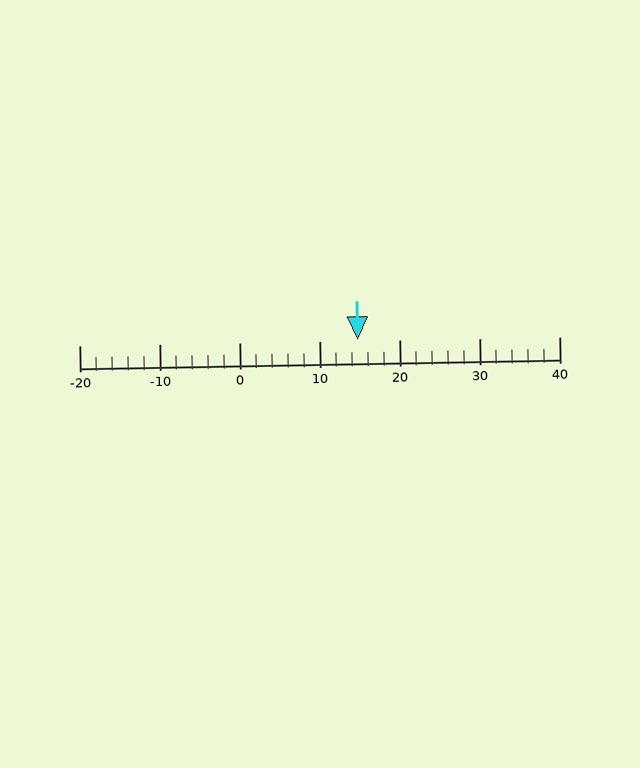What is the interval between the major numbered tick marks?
The major tick marks are spaced 10 units apart.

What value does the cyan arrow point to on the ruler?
The cyan arrow points to approximately 15.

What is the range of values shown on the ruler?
The ruler shows values from -20 to 40.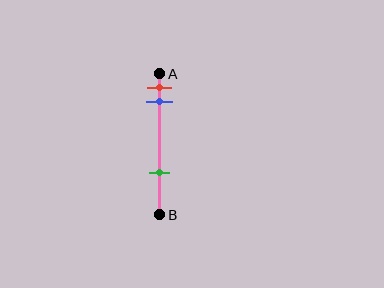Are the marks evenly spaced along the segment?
No, the marks are not evenly spaced.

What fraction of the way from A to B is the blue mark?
The blue mark is approximately 20% (0.2) of the way from A to B.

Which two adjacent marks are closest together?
The red and blue marks are the closest adjacent pair.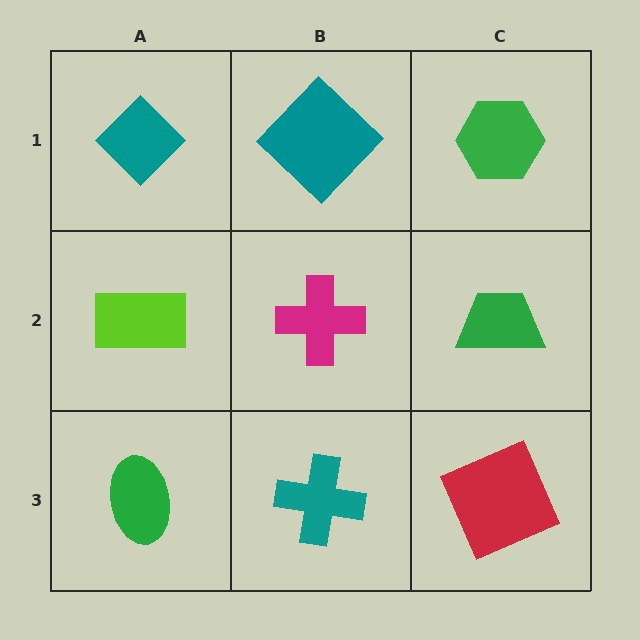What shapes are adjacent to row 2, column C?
A green hexagon (row 1, column C), a red square (row 3, column C), a magenta cross (row 2, column B).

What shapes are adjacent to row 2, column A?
A teal diamond (row 1, column A), a green ellipse (row 3, column A), a magenta cross (row 2, column B).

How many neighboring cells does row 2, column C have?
3.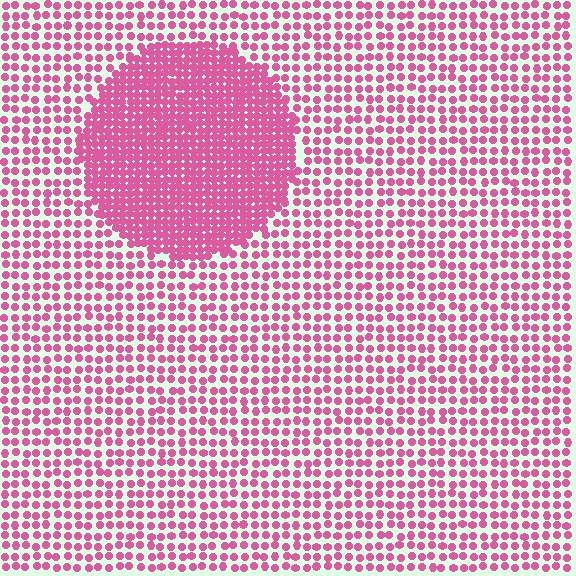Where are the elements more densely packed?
The elements are more densely packed inside the circle boundary.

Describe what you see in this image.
The image contains small pink elements arranged at two different densities. A circle-shaped region is visible where the elements are more densely packed than the surrounding area.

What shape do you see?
I see a circle.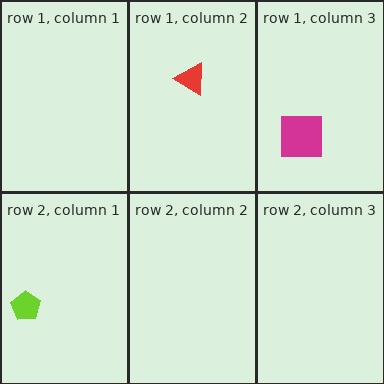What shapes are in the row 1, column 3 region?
The magenta square.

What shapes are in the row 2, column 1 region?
The lime pentagon.